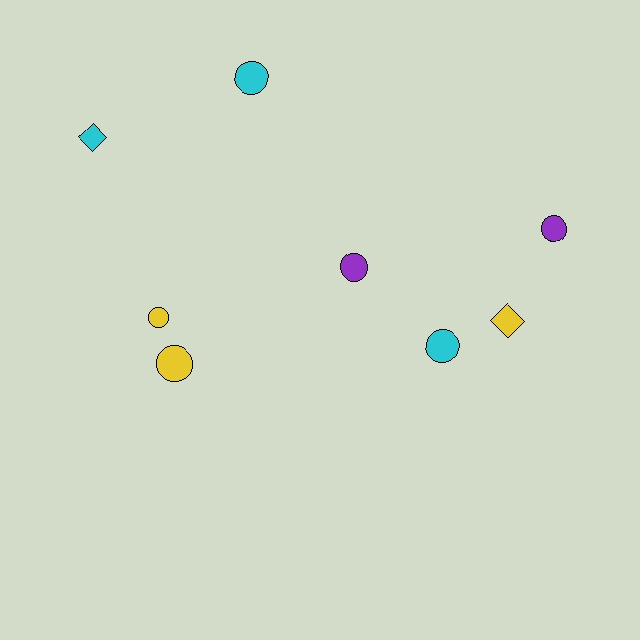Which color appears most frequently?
Yellow, with 3 objects.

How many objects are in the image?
There are 8 objects.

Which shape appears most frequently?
Circle, with 6 objects.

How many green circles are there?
There are no green circles.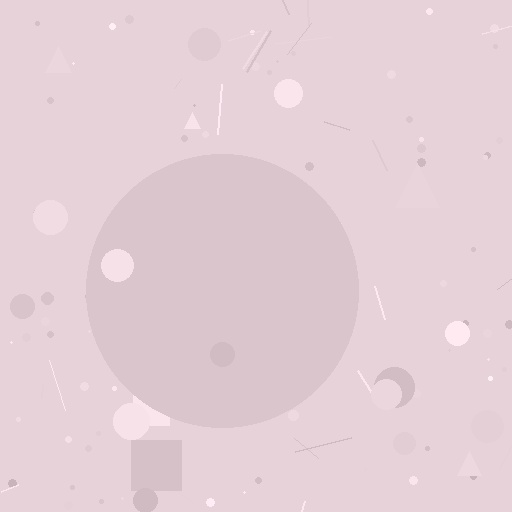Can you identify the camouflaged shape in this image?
The camouflaged shape is a circle.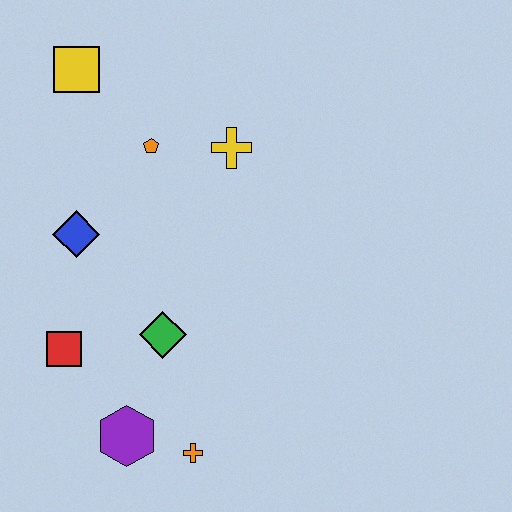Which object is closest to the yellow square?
The orange pentagon is closest to the yellow square.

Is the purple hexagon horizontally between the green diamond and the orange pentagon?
No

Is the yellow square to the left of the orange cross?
Yes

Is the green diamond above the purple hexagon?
Yes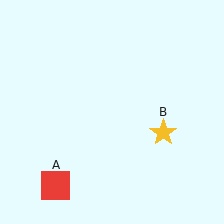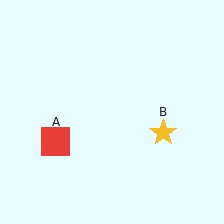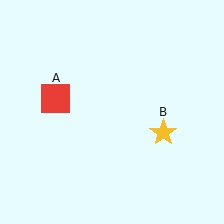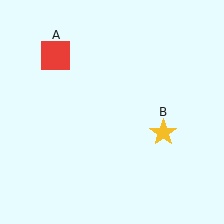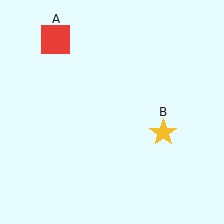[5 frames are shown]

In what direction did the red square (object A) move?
The red square (object A) moved up.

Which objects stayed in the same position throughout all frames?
Yellow star (object B) remained stationary.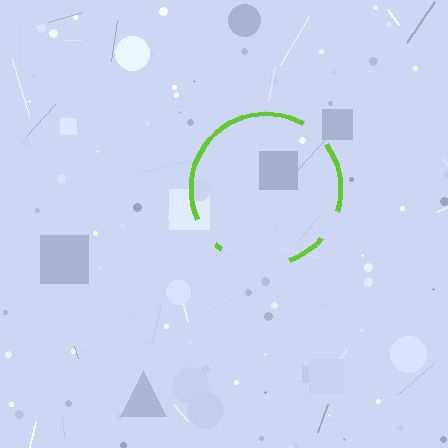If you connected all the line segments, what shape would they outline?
They would outline a circle.